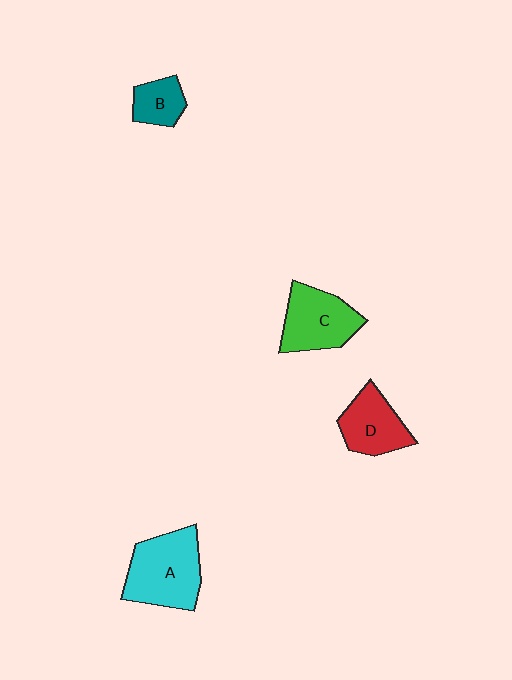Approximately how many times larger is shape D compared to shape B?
Approximately 1.6 times.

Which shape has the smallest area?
Shape B (teal).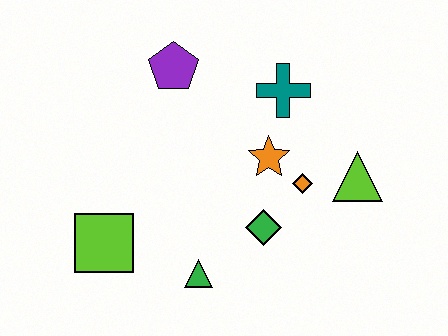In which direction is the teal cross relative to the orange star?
The teal cross is above the orange star.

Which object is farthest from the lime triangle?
The lime square is farthest from the lime triangle.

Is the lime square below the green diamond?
Yes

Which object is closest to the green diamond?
The orange diamond is closest to the green diamond.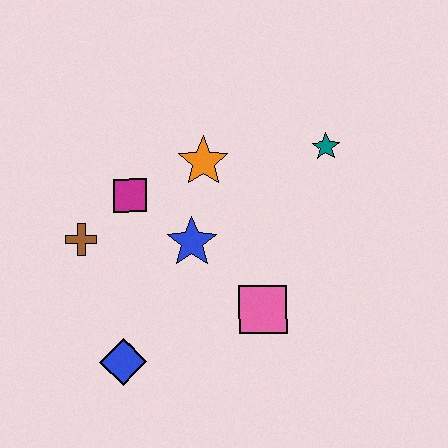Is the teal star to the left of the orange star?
No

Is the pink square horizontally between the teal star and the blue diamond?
Yes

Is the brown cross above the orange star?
No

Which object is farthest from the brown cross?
The teal star is farthest from the brown cross.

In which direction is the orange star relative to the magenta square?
The orange star is to the right of the magenta square.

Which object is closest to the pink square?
The blue star is closest to the pink square.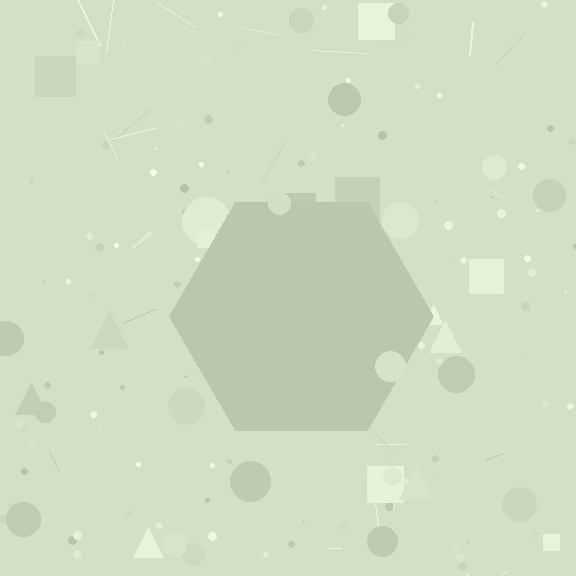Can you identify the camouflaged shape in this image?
The camouflaged shape is a hexagon.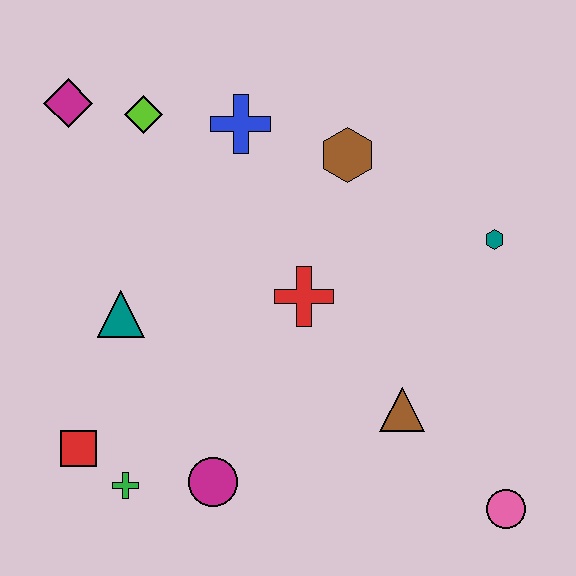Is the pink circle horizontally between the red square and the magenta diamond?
No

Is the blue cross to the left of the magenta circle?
No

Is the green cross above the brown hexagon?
No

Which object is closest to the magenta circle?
The green cross is closest to the magenta circle.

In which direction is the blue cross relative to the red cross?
The blue cross is above the red cross.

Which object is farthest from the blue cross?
The pink circle is farthest from the blue cross.